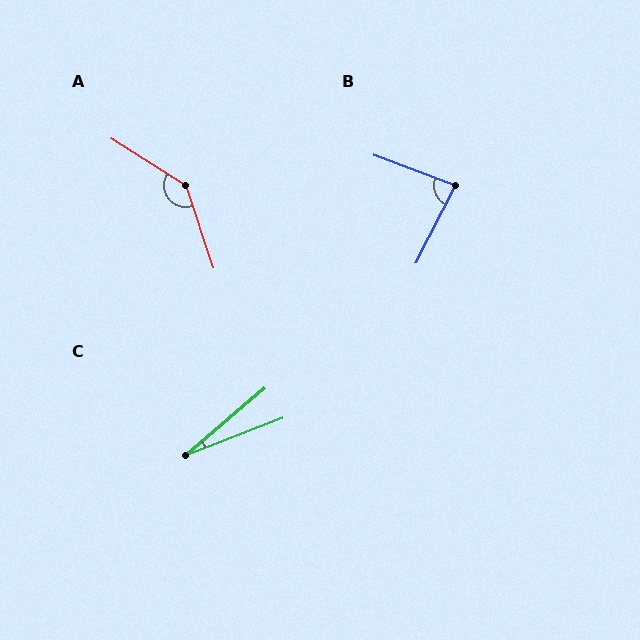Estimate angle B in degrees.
Approximately 83 degrees.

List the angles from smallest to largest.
C (19°), B (83°), A (140°).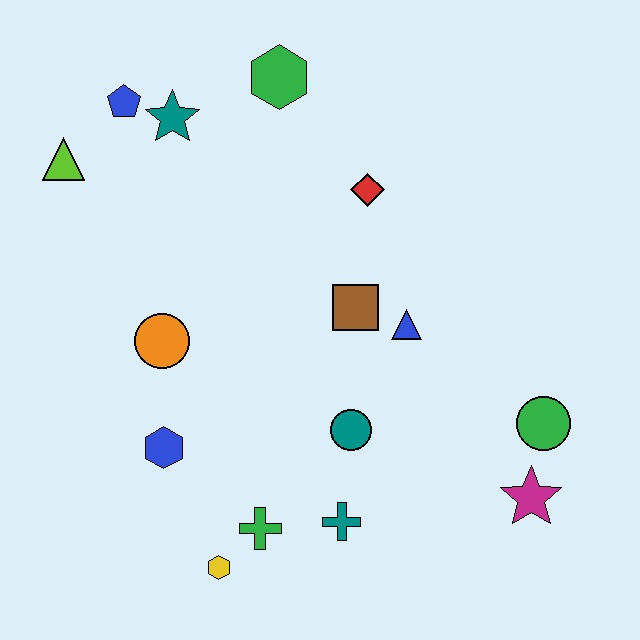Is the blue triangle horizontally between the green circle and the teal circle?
Yes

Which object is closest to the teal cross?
The green cross is closest to the teal cross.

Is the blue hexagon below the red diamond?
Yes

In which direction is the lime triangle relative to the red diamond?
The lime triangle is to the left of the red diamond.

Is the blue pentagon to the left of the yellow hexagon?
Yes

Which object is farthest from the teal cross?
The blue pentagon is farthest from the teal cross.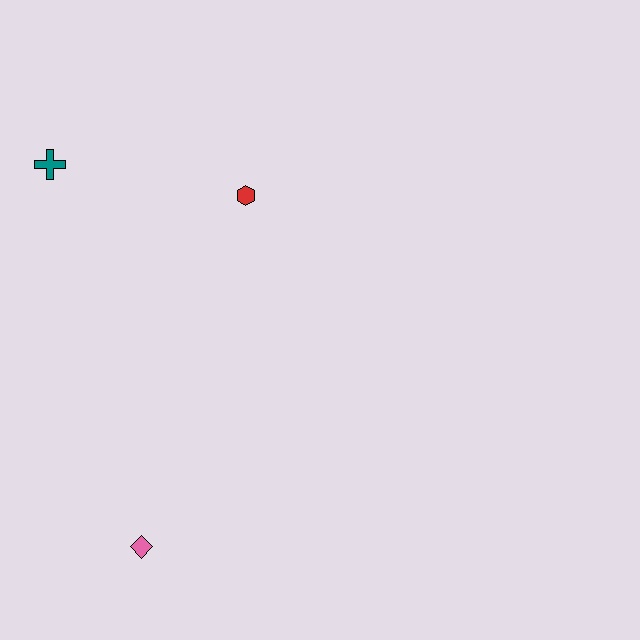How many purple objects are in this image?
There are no purple objects.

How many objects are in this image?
There are 3 objects.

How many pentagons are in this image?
There are no pentagons.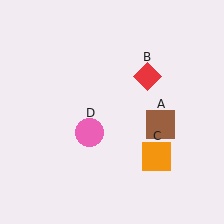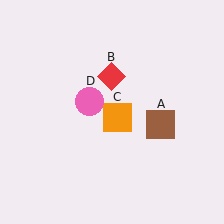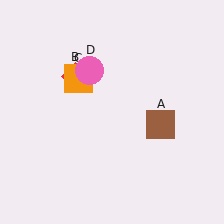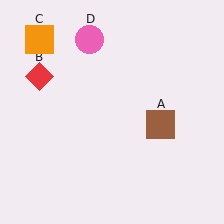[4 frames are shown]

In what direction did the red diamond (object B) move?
The red diamond (object B) moved left.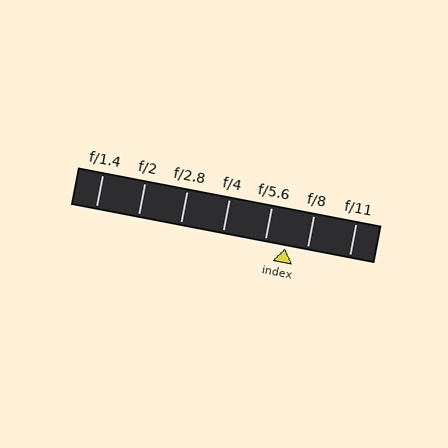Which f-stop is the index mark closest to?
The index mark is closest to f/5.6.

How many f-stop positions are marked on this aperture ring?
There are 7 f-stop positions marked.